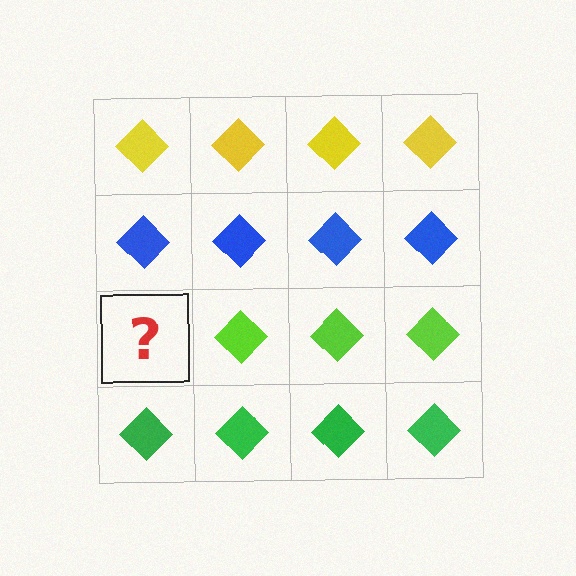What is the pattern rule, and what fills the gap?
The rule is that each row has a consistent color. The gap should be filled with a lime diamond.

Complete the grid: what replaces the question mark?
The question mark should be replaced with a lime diamond.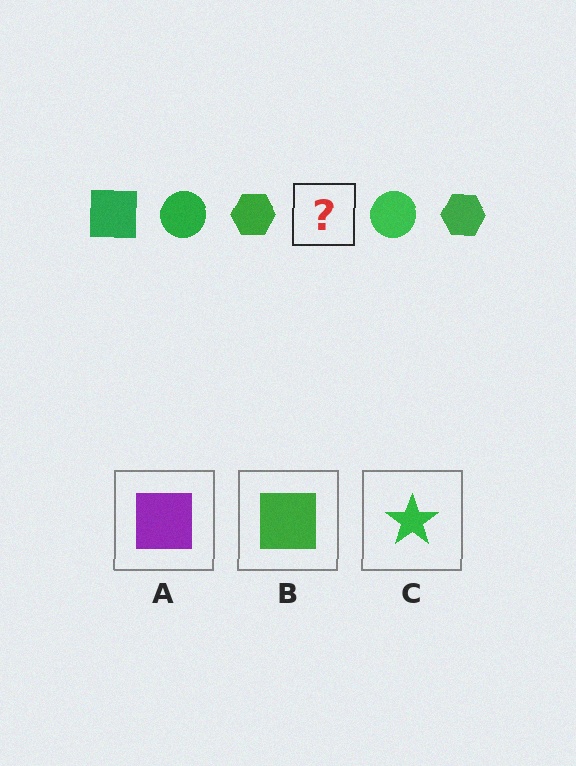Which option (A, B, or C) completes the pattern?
B.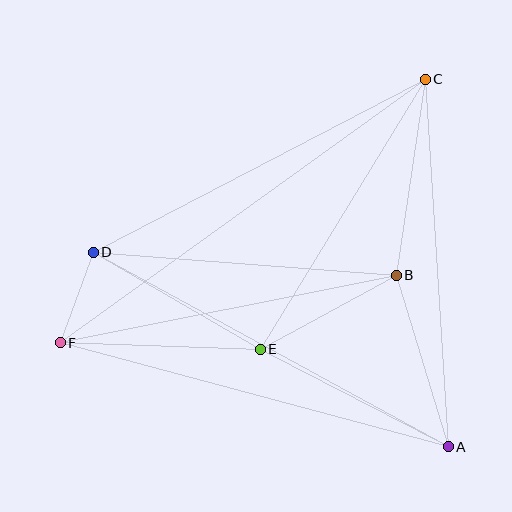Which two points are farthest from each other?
Points C and F are farthest from each other.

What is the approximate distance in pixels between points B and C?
The distance between B and C is approximately 198 pixels.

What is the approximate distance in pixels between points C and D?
The distance between C and D is approximately 374 pixels.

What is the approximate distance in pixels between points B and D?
The distance between B and D is approximately 304 pixels.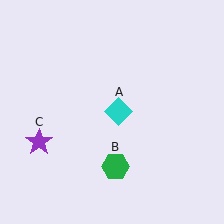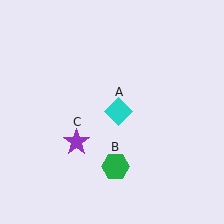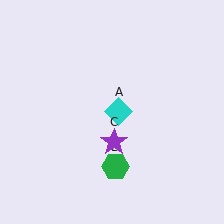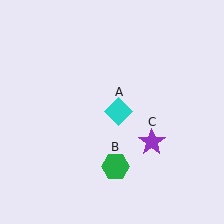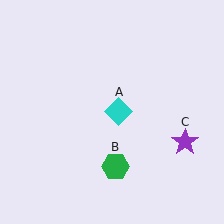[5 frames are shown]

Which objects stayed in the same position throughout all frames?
Cyan diamond (object A) and green hexagon (object B) remained stationary.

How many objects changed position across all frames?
1 object changed position: purple star (object C).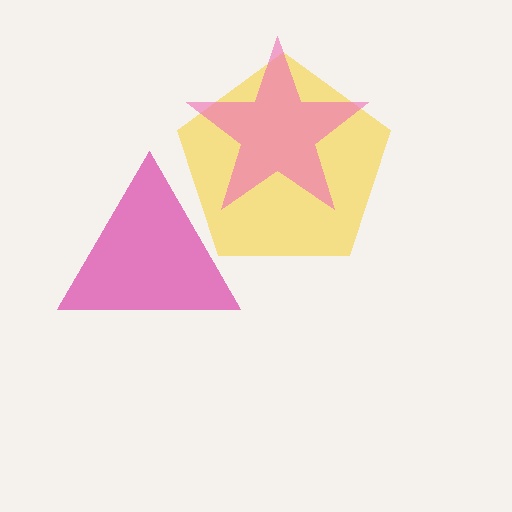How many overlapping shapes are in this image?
There are 3 overlapping shapes in the image.